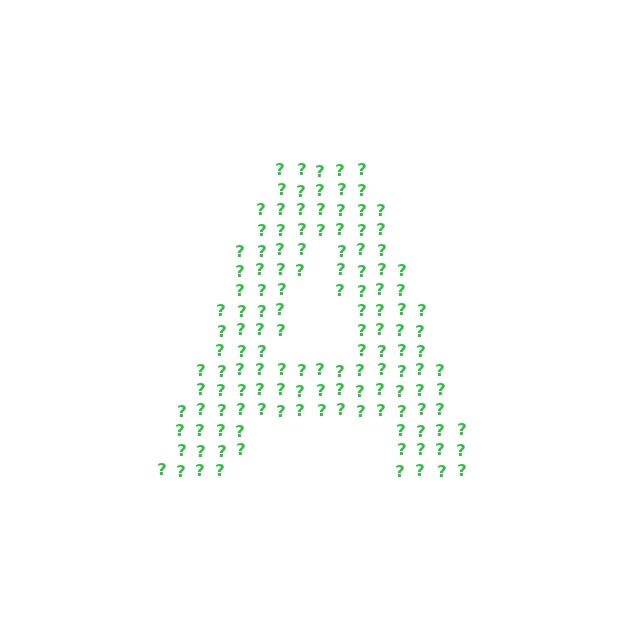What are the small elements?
The small elements are question marks.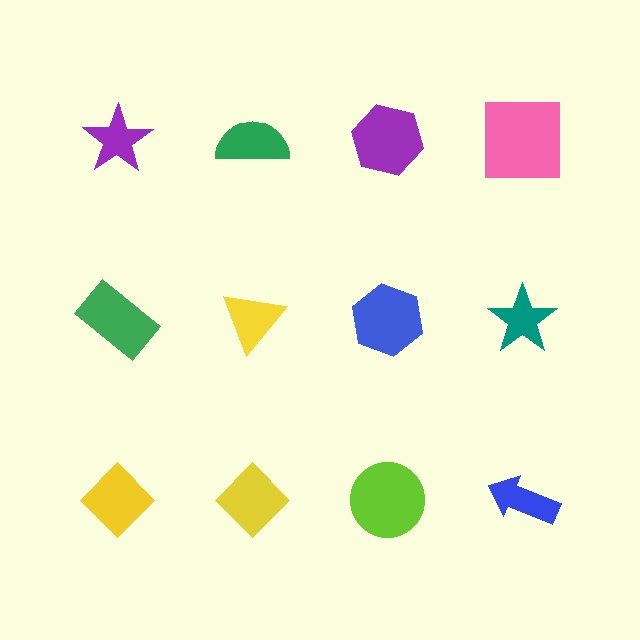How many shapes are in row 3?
4 shapes.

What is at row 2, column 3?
A blue hexagon.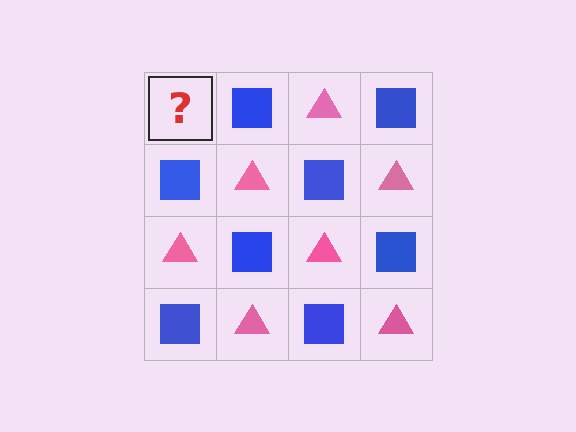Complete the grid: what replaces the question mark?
The question mark should be replaced with a pink triangle.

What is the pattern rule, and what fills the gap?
The rule is that it alternates pink triangle and blue square in a checkerboard pattern. The gap should be filled with a pink triangle.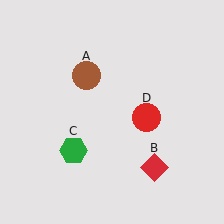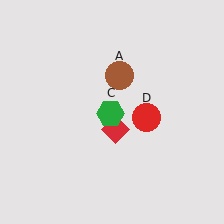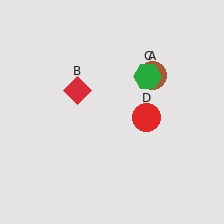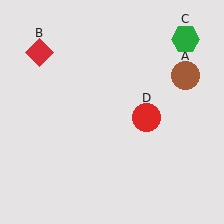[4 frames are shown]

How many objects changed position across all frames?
3 objects changed position: brown circle (object A), red diamond (object B), green hexagon (object C).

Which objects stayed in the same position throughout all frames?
Red circle (object D) remained stationary.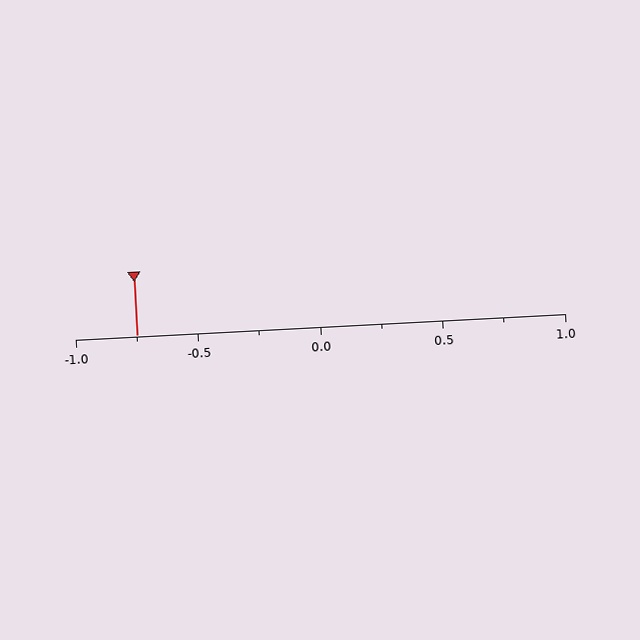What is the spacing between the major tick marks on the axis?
The major ticks are spaced 0.5 apart.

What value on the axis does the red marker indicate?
The marker indicates approximately -0.75.